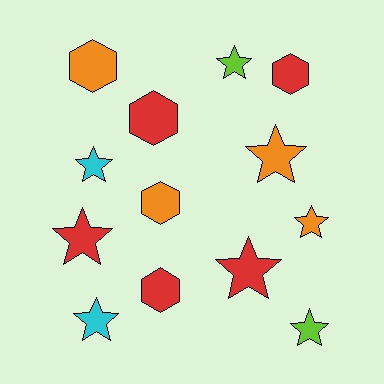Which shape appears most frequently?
Star, with 8 objects.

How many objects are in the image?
There are 13 objects.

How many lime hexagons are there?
There are no lime hexagons.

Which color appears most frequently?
Red, with 5 objects.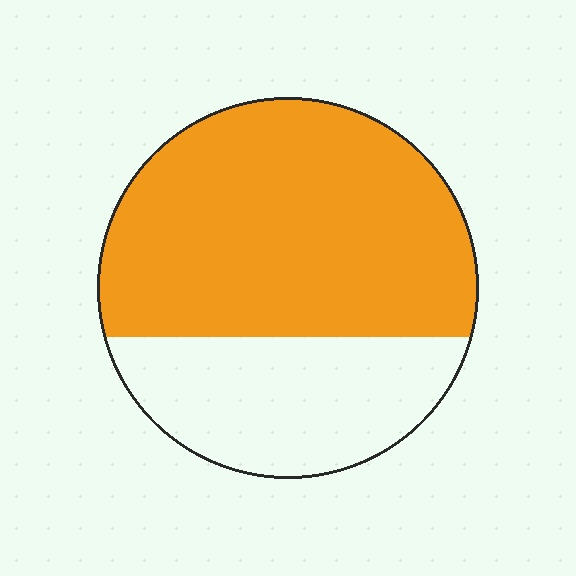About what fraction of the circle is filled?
About two thirds (2/3).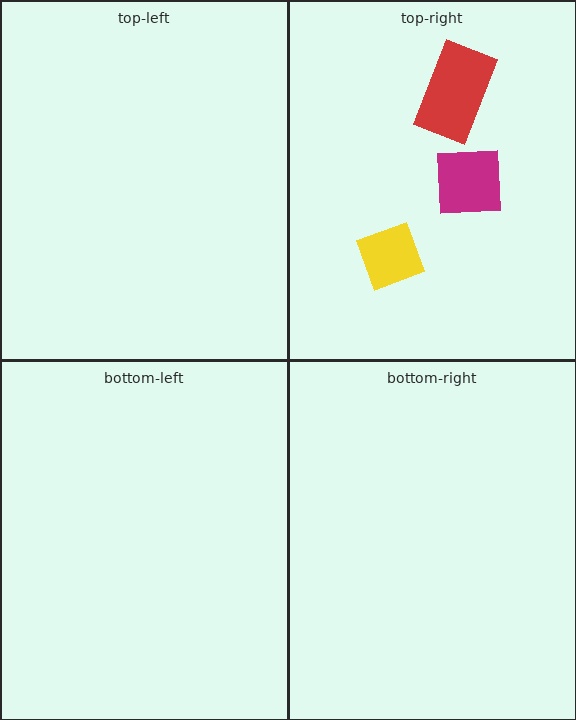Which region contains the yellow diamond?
The top-right region.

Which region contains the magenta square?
The top-right region.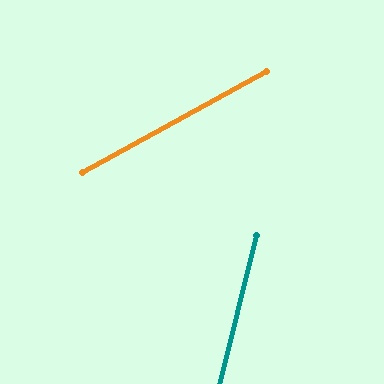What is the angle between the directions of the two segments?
Approximately 48 degrees.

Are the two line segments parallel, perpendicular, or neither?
Neither parallel nor perpendicular — they differ by about 48°.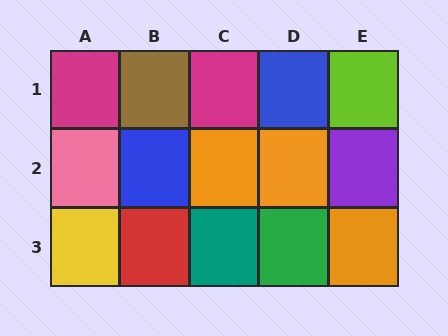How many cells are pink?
1 cell is pink.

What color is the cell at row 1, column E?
Lime.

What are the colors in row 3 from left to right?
Yellow, red, teal, green, orange.